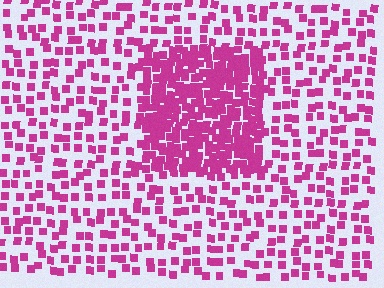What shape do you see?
I see a rectangle.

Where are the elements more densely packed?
The elements are more densely packed inside the rectangle boundary.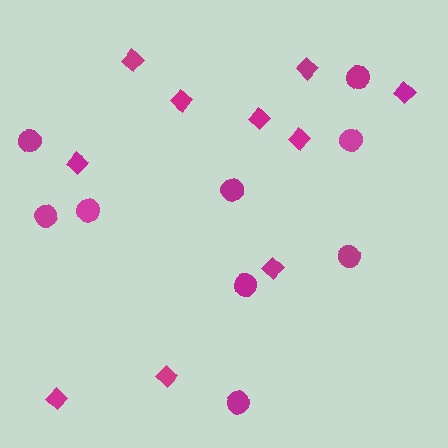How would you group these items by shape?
There are 2 groups: one group of circles (9) and one group of diamonds (10).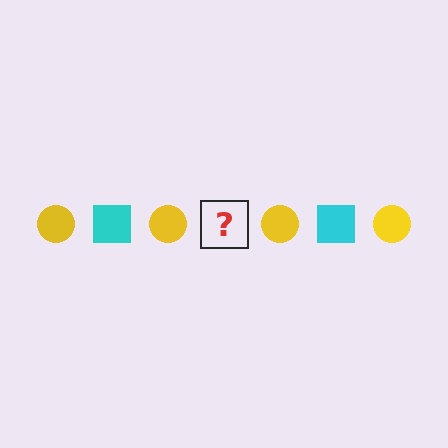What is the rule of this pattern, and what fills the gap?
The rule is that the pattern alternates between yellow circle and cyan square. The gap should be filled with a cyan square.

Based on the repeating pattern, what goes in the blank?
The blank should be a cyan square.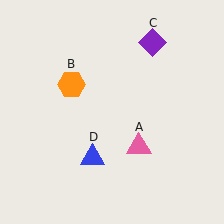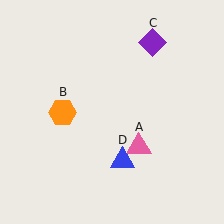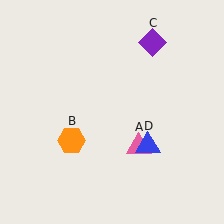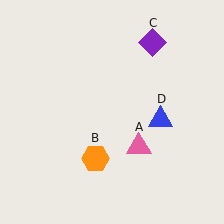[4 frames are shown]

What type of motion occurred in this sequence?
The orange hexagon (object B), blue triangle (object D) rotated counterclockwise around the center of the scene.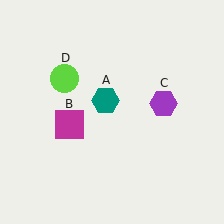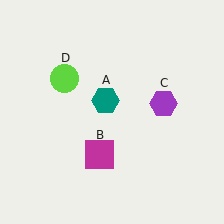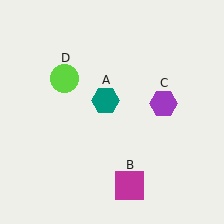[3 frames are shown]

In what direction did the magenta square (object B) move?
The magenta square (object B) moved down and to the right.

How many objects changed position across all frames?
1 object changed position: magenta square (object B).